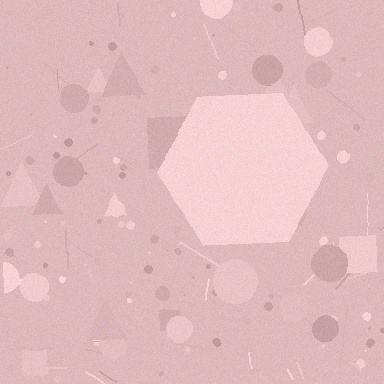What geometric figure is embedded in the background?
A hexagon is embedded in the background.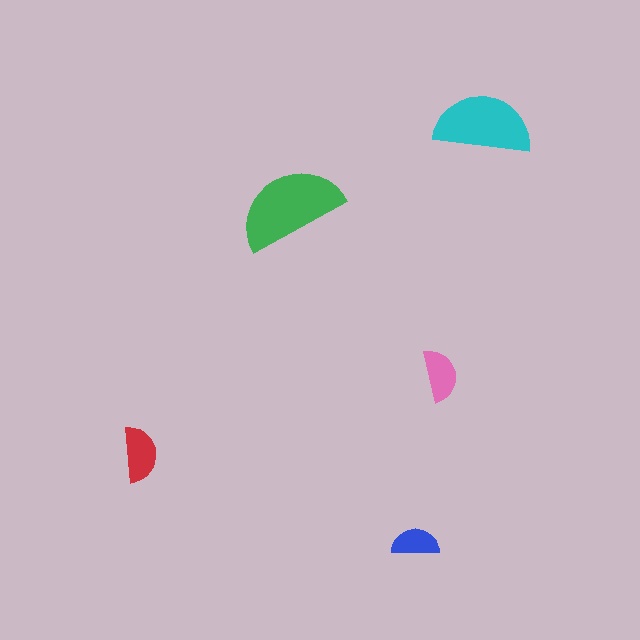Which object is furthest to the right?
The cyan semicircle is rightmost.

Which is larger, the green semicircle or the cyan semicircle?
The green one.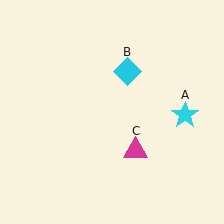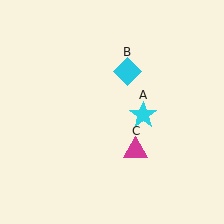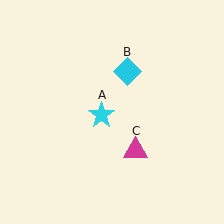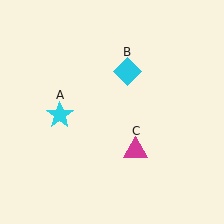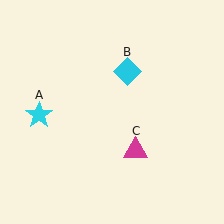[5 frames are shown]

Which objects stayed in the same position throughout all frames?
Cyan diamond (object B) and magenta triangle (object C) remained stationary.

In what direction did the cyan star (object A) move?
The cyan star (object A) moved left.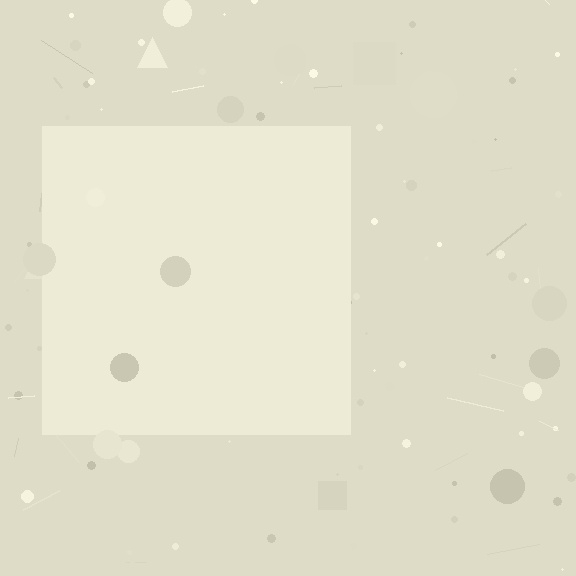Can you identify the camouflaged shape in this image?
The camouflaged shape is a square.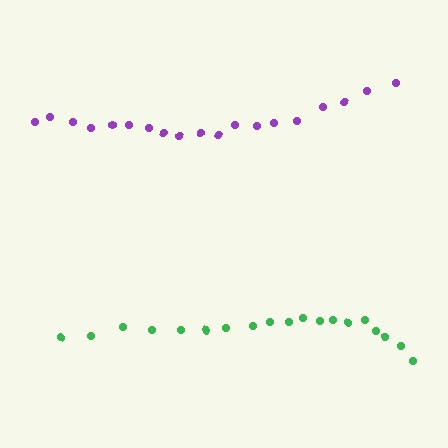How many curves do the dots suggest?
There are 2 distinct paths.